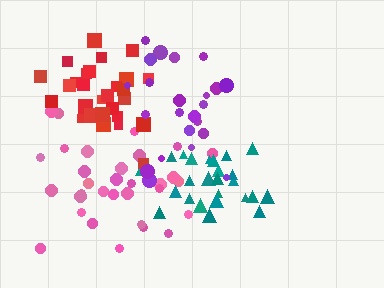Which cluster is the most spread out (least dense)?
Pink.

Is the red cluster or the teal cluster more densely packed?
Red.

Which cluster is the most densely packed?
Red.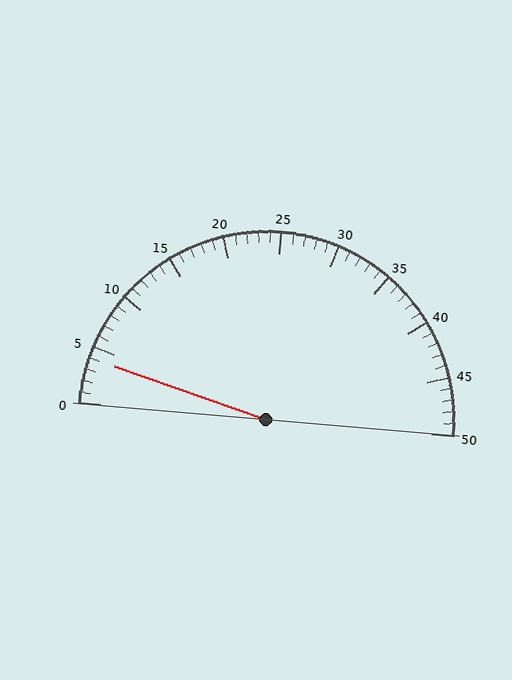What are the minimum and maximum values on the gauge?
The gauge ranges from 0 to 50.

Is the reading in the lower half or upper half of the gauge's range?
The reading is in the lower half of the range (0 to 50).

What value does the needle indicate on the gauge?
The needle indicates approximately 4.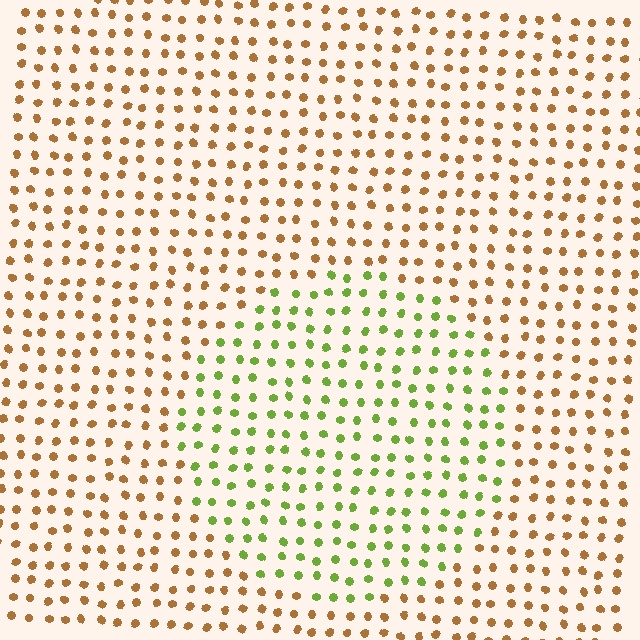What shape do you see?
I see a circle.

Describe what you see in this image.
The image is filled with small brown elements in a uniform arrangement. A circle-shaped region is visible where the elements are tinted to a slightly different hue, forming a subtle color boundary.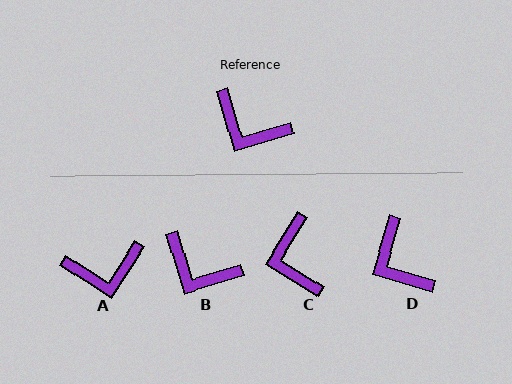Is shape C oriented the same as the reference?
No, it is off by about 48 degrees.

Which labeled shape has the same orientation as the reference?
B.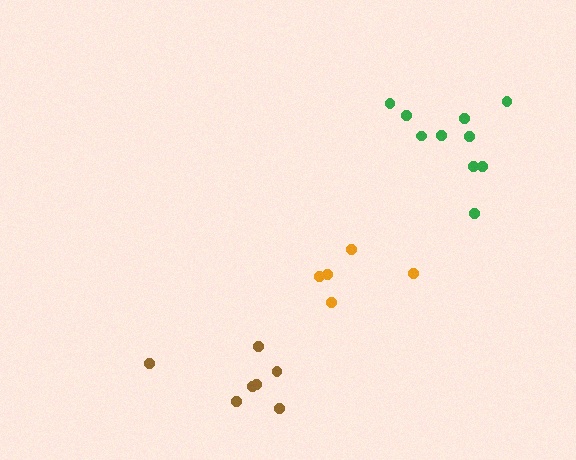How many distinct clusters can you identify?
There are 3 distinct clusters.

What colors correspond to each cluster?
The clusters are colored: green, orange, brown.